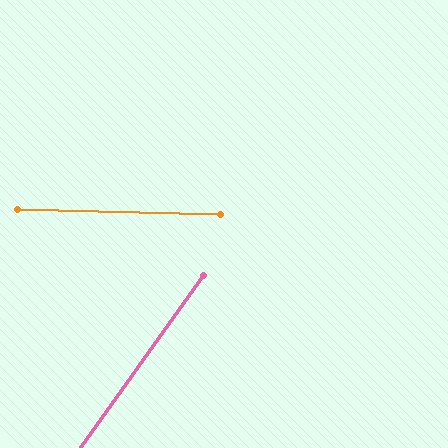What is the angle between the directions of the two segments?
Approximately 56 degrees.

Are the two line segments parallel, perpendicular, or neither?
Neither parallel nor perpendicular — they differ by about 56°.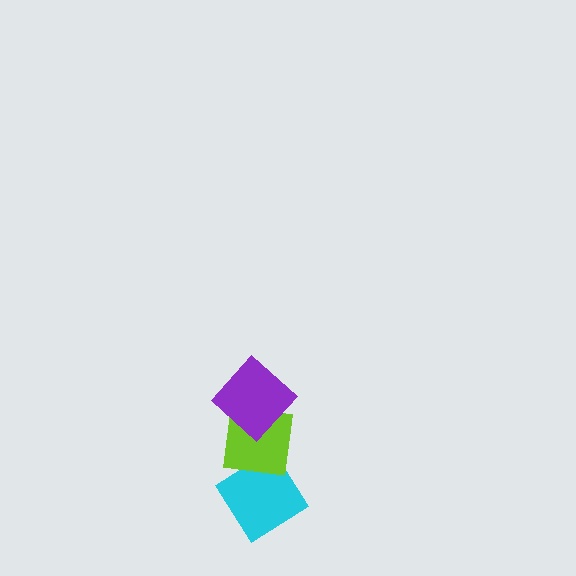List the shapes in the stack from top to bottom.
From top to bottom: the purple diamond, the lime square, the cyan diamond.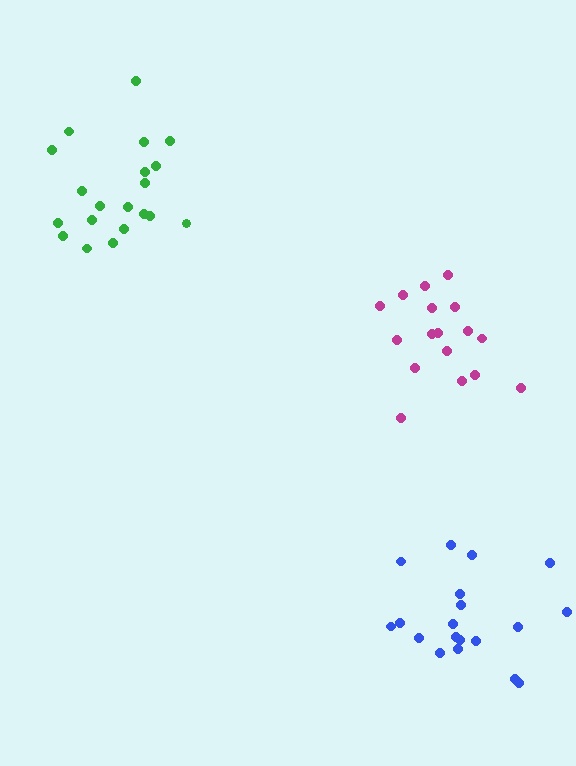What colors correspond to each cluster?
The clusters are colored: magenta, green, blue.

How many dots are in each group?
Group 1: 17 dots, Group 2: 20 dots, Group 3: 19 dots (56 total).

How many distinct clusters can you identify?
There are 3 distinct clusters.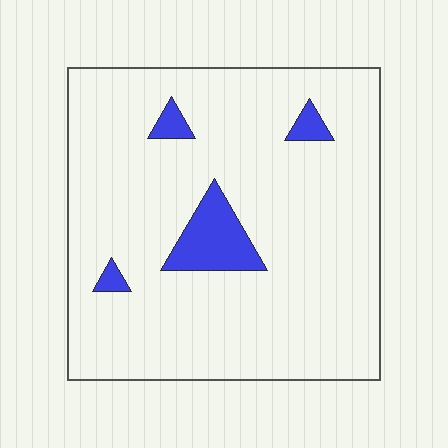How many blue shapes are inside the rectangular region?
4.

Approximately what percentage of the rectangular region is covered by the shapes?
Approximately 10%.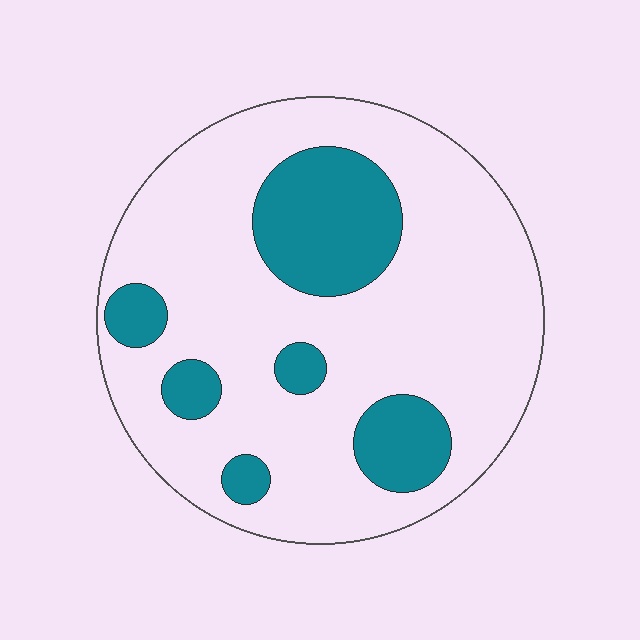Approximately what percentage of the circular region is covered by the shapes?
Approximately 25%.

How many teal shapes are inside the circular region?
6.